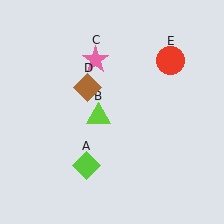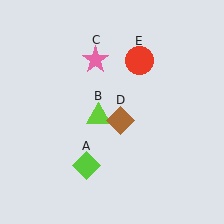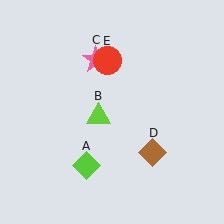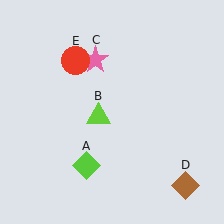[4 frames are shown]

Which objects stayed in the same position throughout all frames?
Lime diamond (object A) and lime triangle (object B) and pink star (object C) remained stationary.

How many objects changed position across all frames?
2 objects changed position: brown diamond (object D), red circle (object E).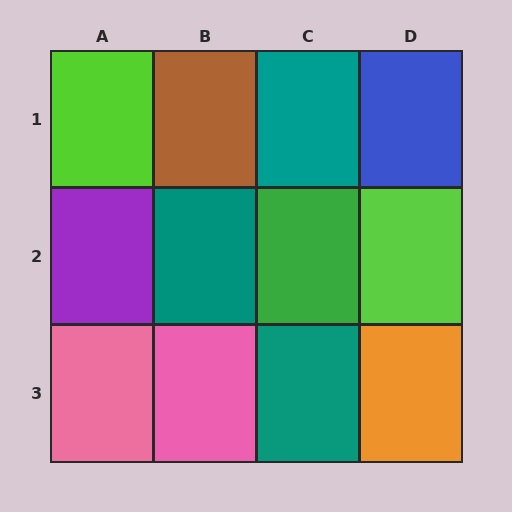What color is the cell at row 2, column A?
Purple.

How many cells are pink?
2 cells are pink.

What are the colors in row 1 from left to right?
Lime, brown, teal, blue.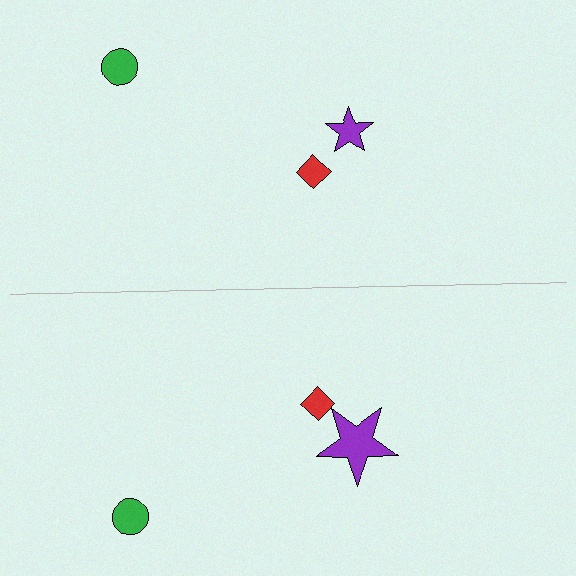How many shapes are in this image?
There are 6 shapes in this image.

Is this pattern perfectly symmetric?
No, the pattern is not perfectly symmetric. The purple star on the bottom side has a different size than its mirror counterpart.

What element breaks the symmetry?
The purple star on the bottom side has a different size than its mirror counterpart.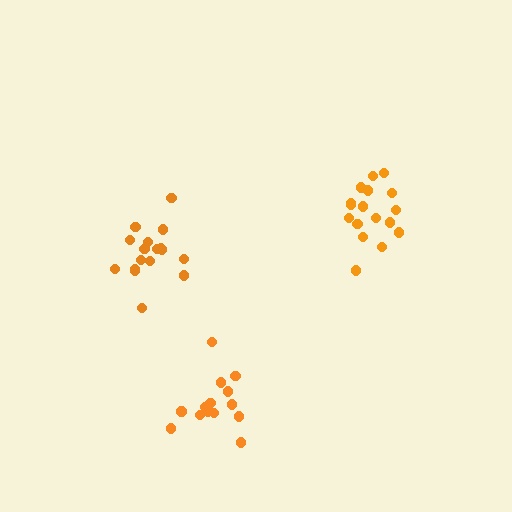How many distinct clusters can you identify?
There are 3 distinct clusters.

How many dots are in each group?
Group 1: 17 dots, Group 2: 17 dots, Group 3: 14 dots (48 total).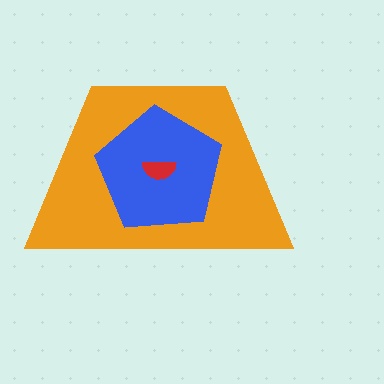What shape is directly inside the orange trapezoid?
The blue pentagon.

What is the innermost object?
The red semicircle.